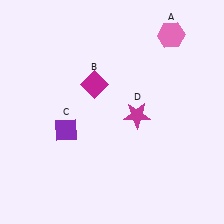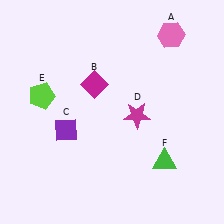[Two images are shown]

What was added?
A lime pentagon (E), a green triangle (F) were added in Image 2.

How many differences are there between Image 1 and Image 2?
There are 2 differences between the two images.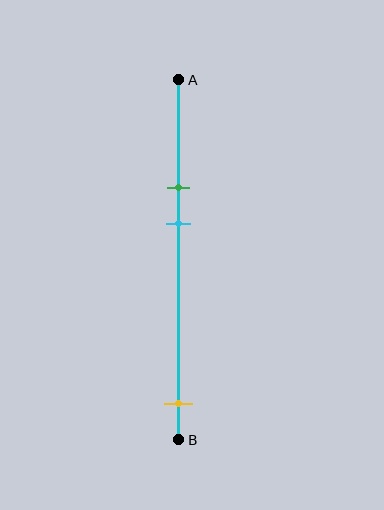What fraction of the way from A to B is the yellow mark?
The yellow mark is approximately 90% (0.9) of the way from A to B.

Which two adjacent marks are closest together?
The green and cyan marks are the closest adjacent pair.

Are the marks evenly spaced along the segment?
No, the marks are not evenly spaced.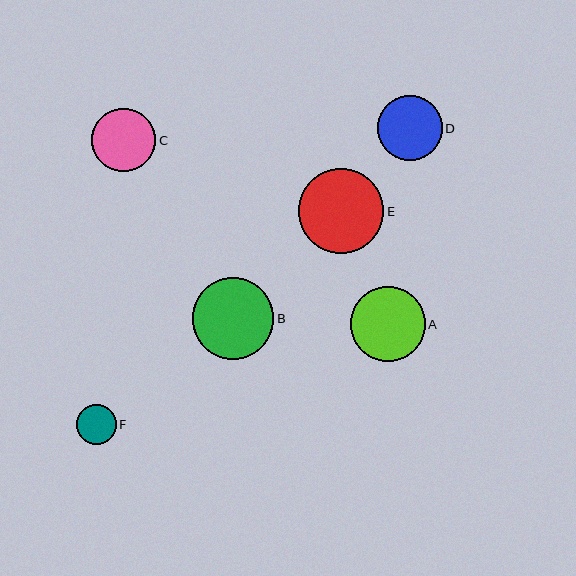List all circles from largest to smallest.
From largest to smallest: E, B, A, D, C, F.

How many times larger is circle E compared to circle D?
Circle E is approximately 1.3 times the size of circle D.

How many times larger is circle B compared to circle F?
Circle B is approximately 2.0 times the size of circle F.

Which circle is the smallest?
Circle F is the smallest with a size of approximately 40 pixels.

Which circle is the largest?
Circle E is the largest with a size of approximately 85 pixels.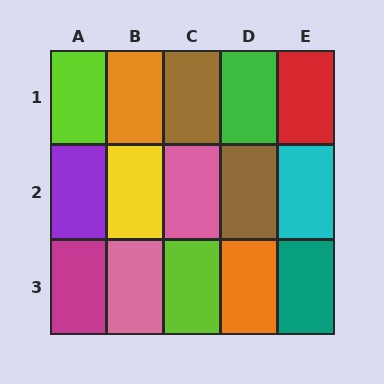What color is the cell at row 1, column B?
Orange.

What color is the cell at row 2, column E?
Cyan.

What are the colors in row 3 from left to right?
Magenta, pink, lime, orange, teal.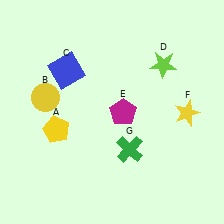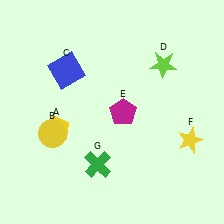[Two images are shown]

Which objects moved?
The objects that moved are: the yellow circle (B), the yellow star (F), the green cross (G).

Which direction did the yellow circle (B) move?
The yellow circle (B) moved down.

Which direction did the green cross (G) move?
The green cross (G) moved left.